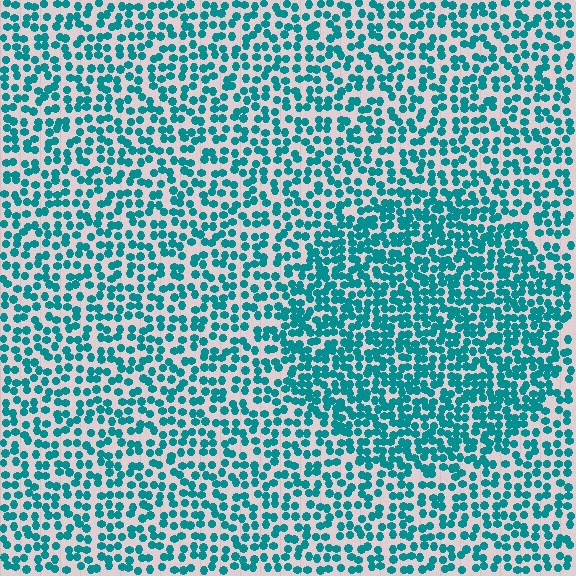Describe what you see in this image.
The image contains small teal elements arranged at two different densities. A circle-shaped region is visible where the elements are more densely packed than the surrounding area.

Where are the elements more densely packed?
The elements are more densely packed inside the circle boundary.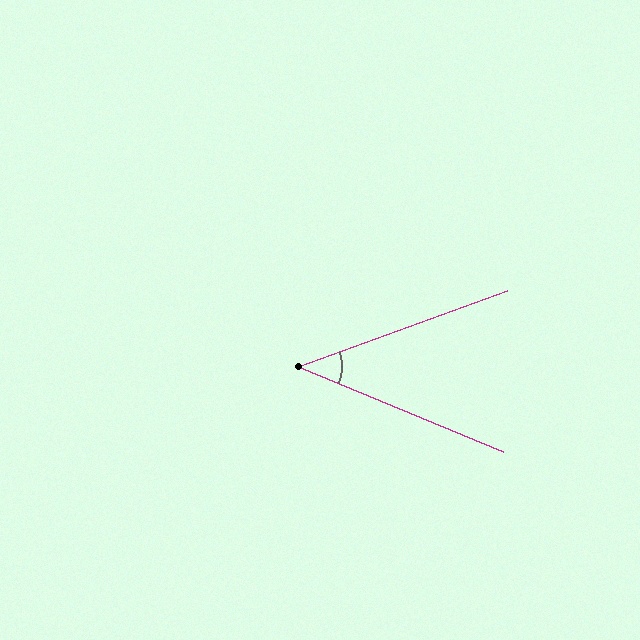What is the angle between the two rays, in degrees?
Approximately 43 degrees.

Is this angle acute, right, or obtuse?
It is acute.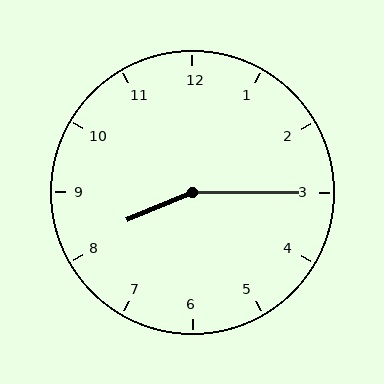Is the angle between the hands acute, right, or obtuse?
It is obtuse.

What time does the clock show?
8:15.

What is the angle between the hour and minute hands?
Approximately 158 degrees.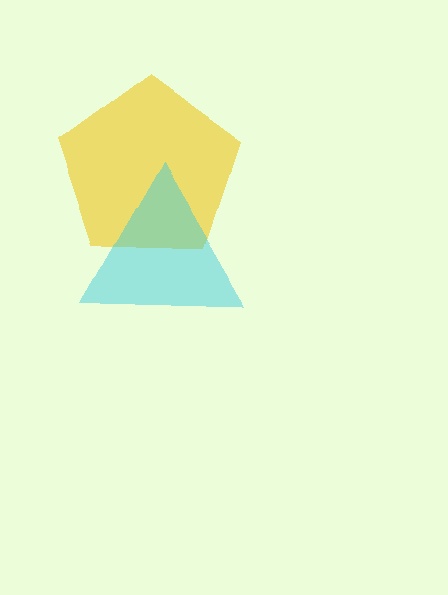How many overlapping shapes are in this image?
There are 2 overlapping shapes in the image.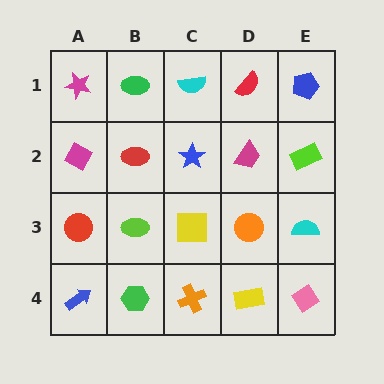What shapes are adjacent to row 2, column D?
A red semicircle (row 1, column D), an orange circle (row 3, column D), a blue star (row 2, column C), a lime rectangle (row 2, column E).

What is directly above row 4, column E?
A cyan semicircle.